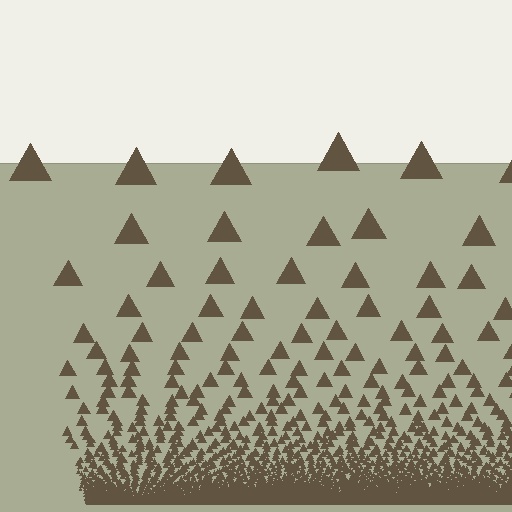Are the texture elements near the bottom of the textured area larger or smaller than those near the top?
Smaller. The gradient is inverted — elements near the bottom are smaller and denser.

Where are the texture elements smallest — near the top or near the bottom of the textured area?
Near the bottom.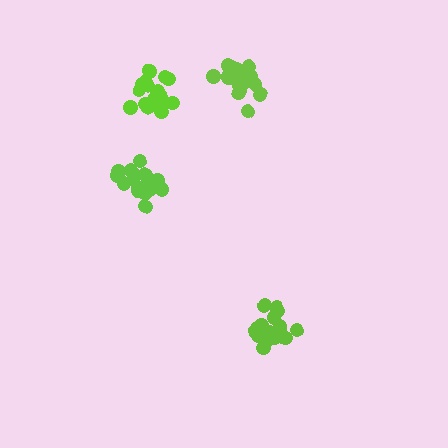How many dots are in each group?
Group 1: 17 dots, Group 2: 20 dots, Group 3: 17 dots, Group 4: 21 dots (75 total).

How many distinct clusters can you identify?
There are 4 distinct clusters.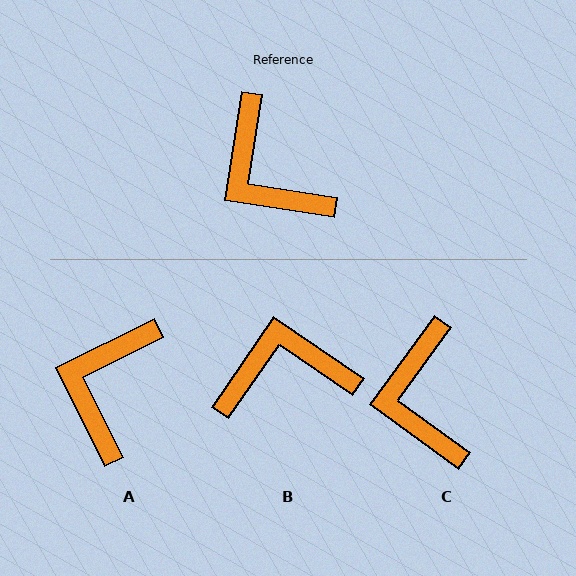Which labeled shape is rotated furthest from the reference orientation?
B, about 115 degrees away.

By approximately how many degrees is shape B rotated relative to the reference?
Approximately 115 degrees clockwise.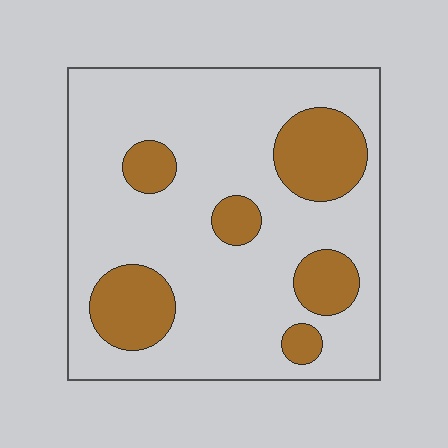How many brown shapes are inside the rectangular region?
6.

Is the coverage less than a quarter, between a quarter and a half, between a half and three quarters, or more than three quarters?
Less than a quarter.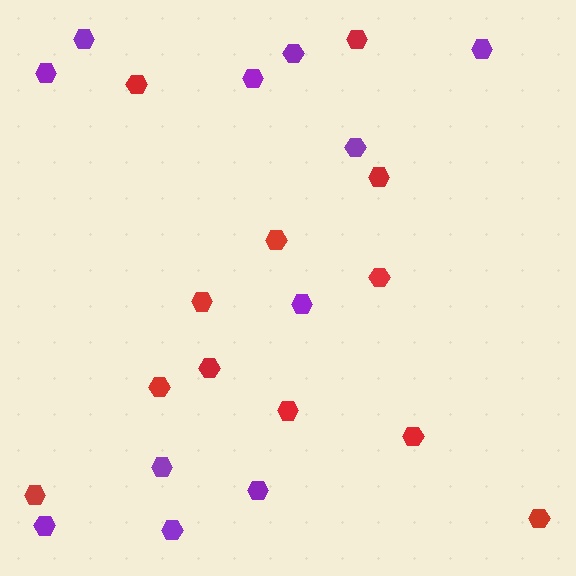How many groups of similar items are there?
There are 2 groups: one group of red hexagons (12) and one group of purple hexagons (11).